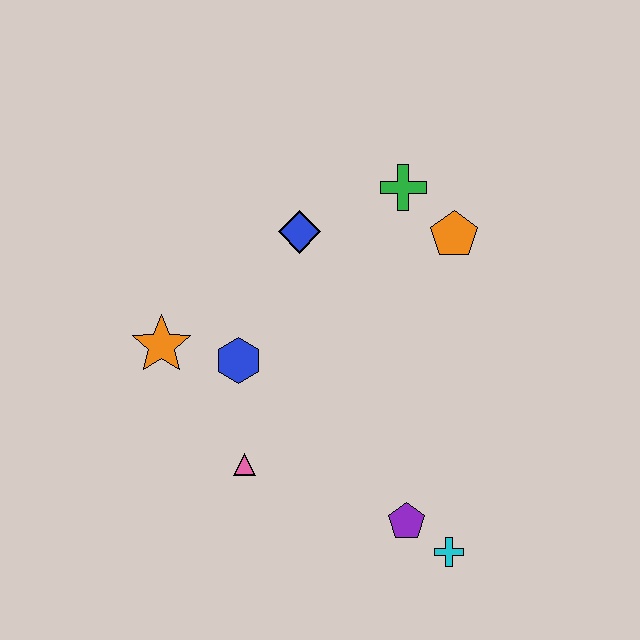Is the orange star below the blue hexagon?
No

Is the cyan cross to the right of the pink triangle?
Yes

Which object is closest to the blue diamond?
The green cross is closest to the blue diamond.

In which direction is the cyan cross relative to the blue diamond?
The cyan cross is below the blue diamond.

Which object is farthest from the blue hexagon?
The cyan cross is farthest from the blue hexagon.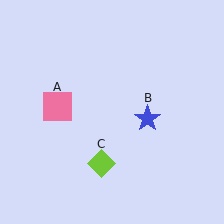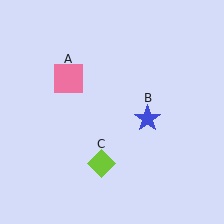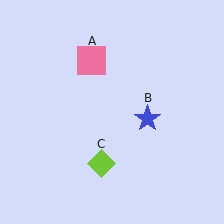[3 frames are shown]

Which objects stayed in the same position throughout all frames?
Blue star (object B) and lime diamond (object C) remained stationary.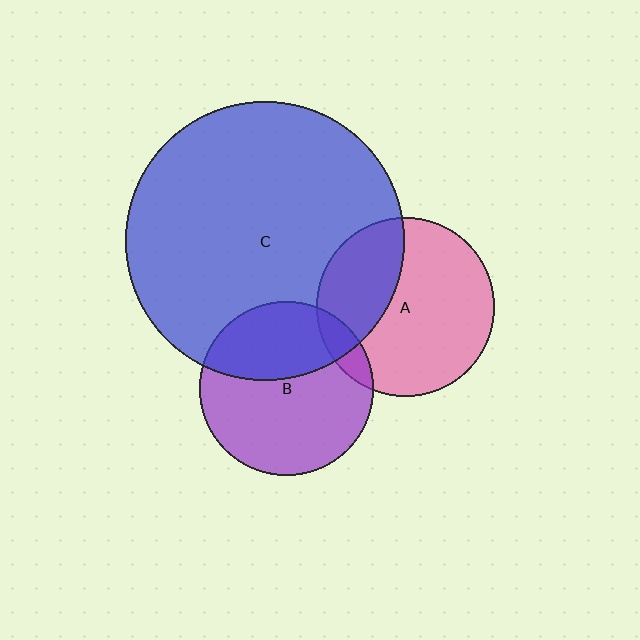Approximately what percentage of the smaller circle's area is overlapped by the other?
Approximately 35%.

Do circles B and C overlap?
Yes.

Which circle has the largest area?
Circle C (blue).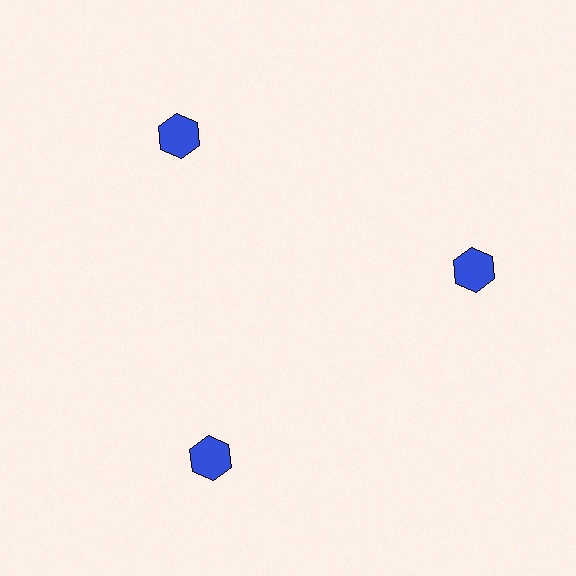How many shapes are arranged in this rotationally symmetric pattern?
There are 3 shapes, arranged in 3 groups of 1.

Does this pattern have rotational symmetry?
Yes, this pattern has 3-fold rotational symmetry. It looks the same after rotating 120 degrees around the center.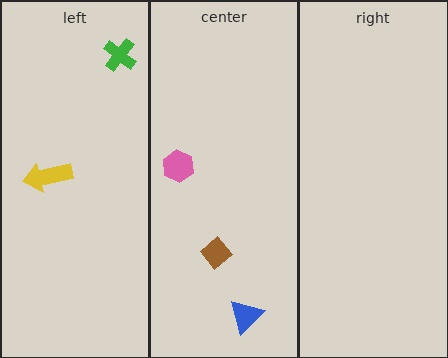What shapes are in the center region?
The pink hexagon, the brown diamond, the blue triangle.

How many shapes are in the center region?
3.